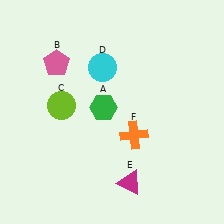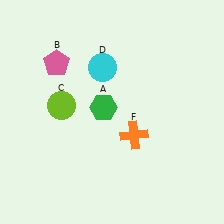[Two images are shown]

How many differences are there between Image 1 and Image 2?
There is 1 difference between the two images.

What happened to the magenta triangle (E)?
The magenta triangle (E) was removed in Image 2. It was in the bottom-right area of Image 1.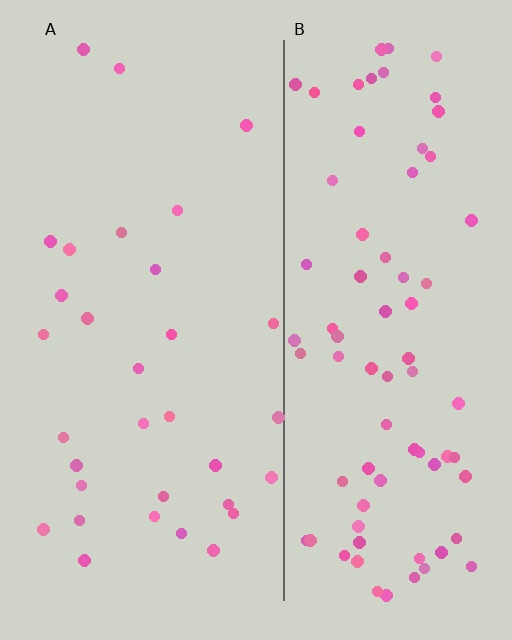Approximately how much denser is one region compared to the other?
Approximately 2.5× — region B over region A.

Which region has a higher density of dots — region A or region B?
B (the right).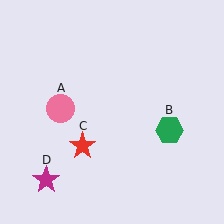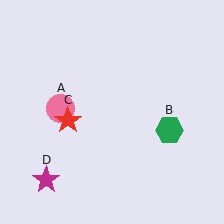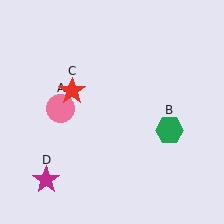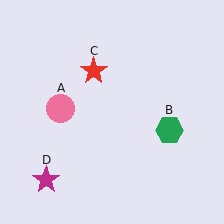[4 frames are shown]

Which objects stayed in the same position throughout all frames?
Pink circle (object A) and green hexagon (object B) and magenta star (object D) remained stationary.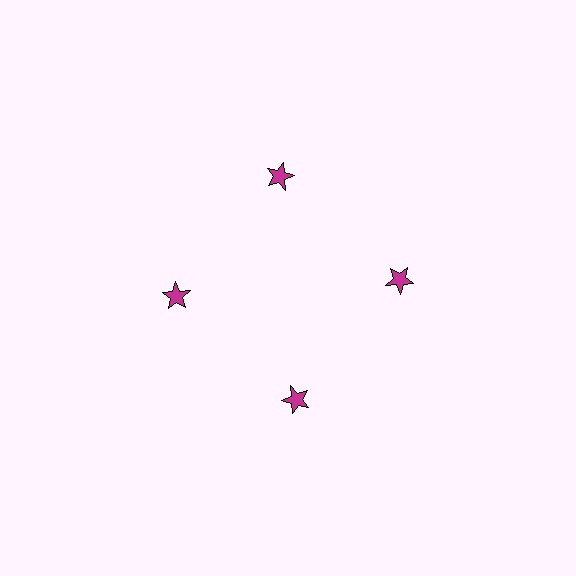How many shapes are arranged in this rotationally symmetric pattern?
There are 4 shapes, arranged in 4 groups of 1.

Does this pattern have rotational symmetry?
Yes, this pattern has 4-fold rotational symmetry. It looks the same after rotating 90 degrees around the center.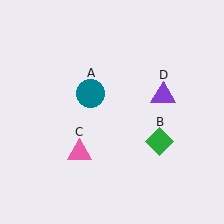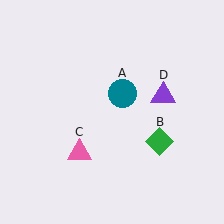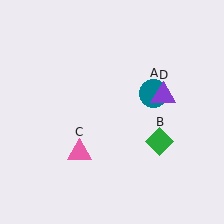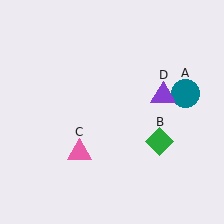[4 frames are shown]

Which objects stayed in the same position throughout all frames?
Green diamond (object B) and pink triangle (object C) and purple triangle (object D) remained stationary.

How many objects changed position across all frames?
1 object changed position: teal circle (object A).